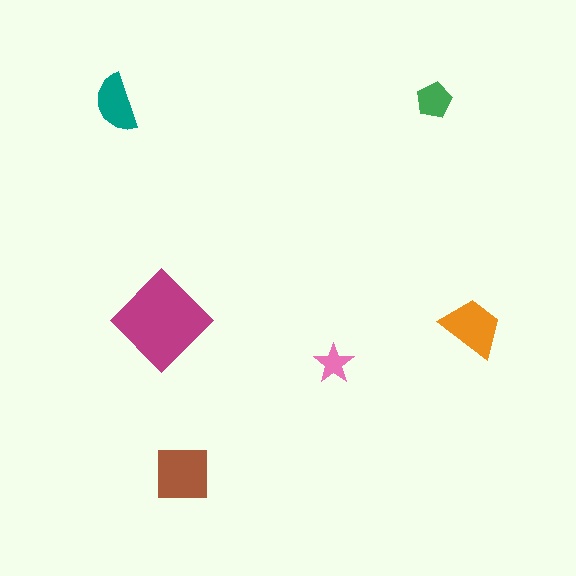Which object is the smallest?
The pink star.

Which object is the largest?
The magenta diamond.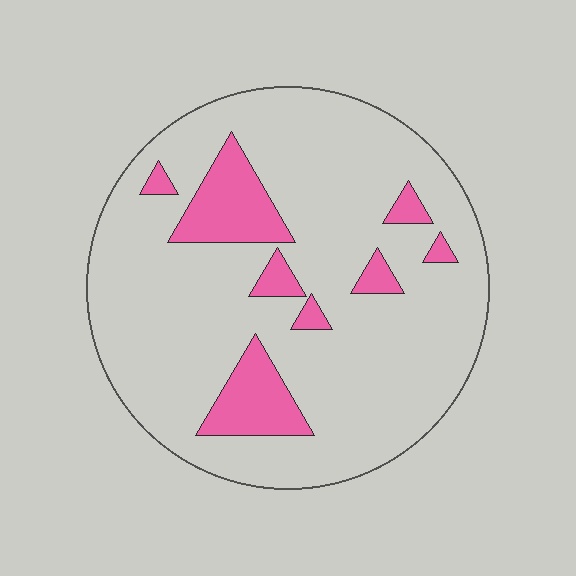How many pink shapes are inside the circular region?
8.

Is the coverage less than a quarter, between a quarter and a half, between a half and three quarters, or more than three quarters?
Less than a quarter.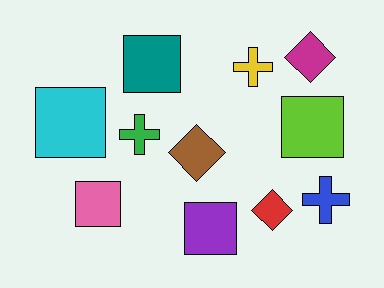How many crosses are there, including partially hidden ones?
There are 3 crosses.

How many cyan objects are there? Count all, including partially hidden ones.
There is 1 cyan object.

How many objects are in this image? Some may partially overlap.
There are 11 objects.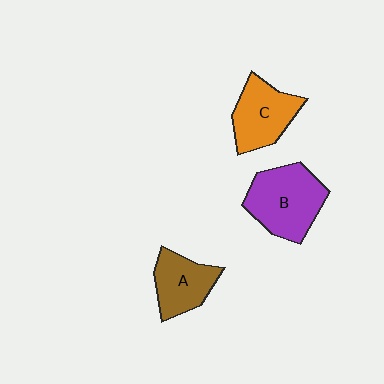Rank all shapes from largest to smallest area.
From largest to smallest: B (purple), C (orange), A (brown).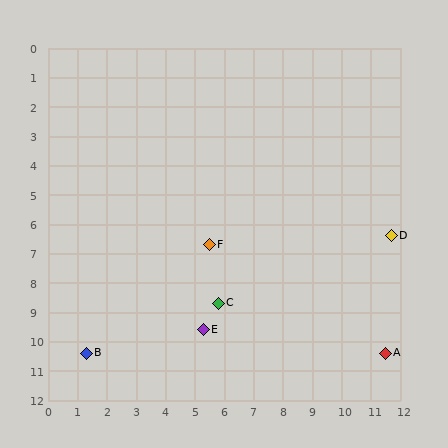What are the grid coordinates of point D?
Point D is at approximately (11.7, 6.4).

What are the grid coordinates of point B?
Point B is at approximately (1.3, 10.4).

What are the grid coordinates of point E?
Point E is at approximately (5.3, 9.6).